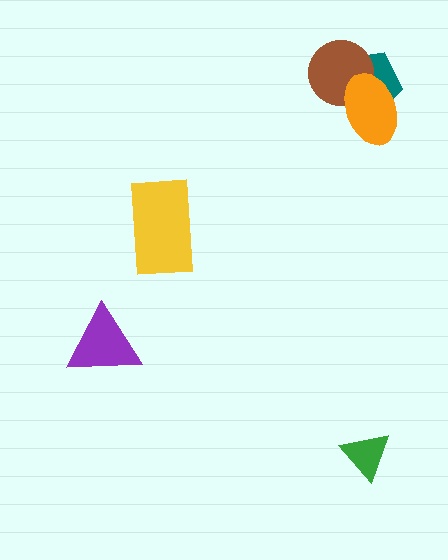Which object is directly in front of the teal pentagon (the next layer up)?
The brown circle is directly in front of the teal pentagon.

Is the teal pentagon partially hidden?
Yes, it is partially covered by another shape.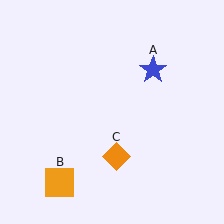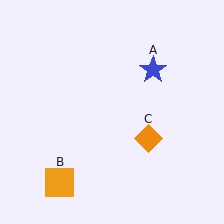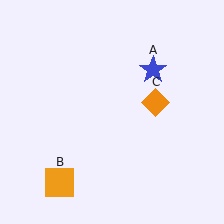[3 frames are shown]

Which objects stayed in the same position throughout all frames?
Blue star (object A) and orange square (object B) remained stationary.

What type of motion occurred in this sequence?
The orange diamond (object C) rotated counterclockwise around the center of the scene.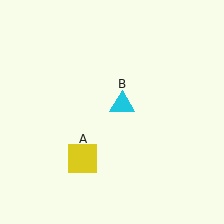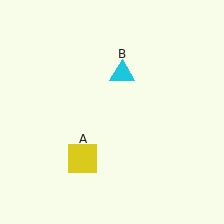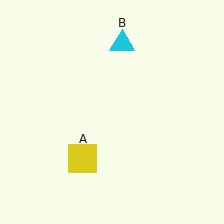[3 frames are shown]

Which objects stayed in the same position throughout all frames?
Yellow square (object A) remained stationary.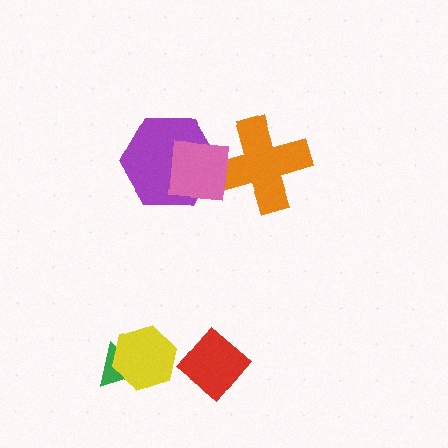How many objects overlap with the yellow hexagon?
1 object overlaps with the yellow hexagon.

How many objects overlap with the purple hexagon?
1 object overlaps with the purple hexagon.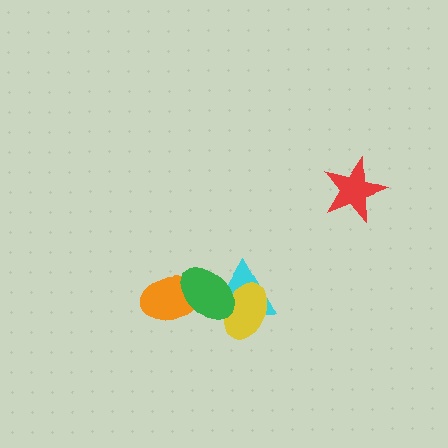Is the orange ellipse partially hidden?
Yes, it is partially covered by another shape.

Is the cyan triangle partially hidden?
Yes, it is partially covered by another shape.